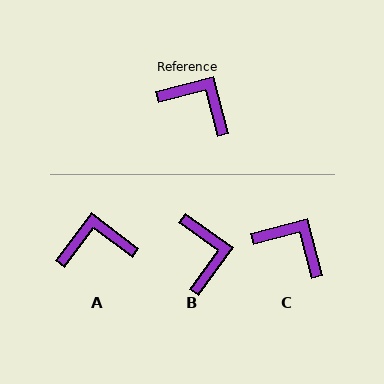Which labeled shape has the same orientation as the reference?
C.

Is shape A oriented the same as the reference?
No, it is off by about 38 degrees.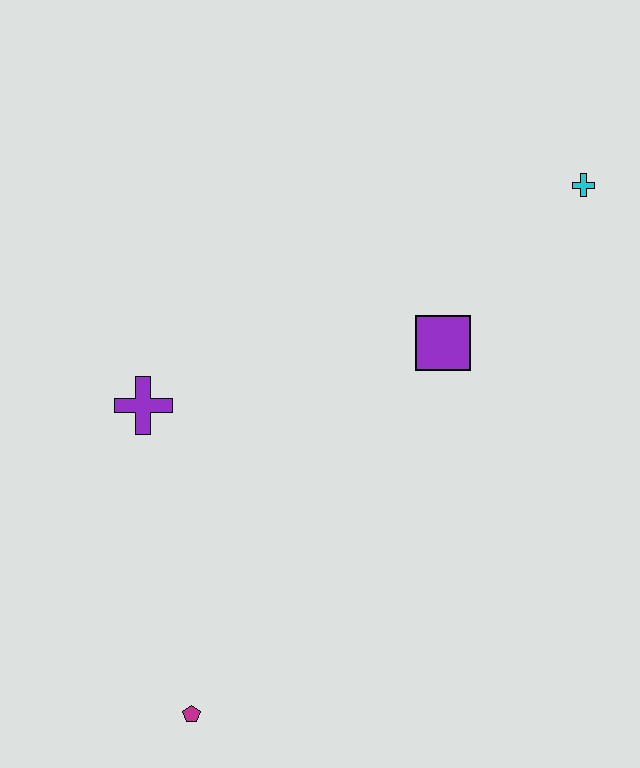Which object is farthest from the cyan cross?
The magenta pentagon is farthest from the cyan cross.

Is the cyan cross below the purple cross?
No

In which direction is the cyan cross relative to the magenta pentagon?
The cyan cross is above the magenta pentagon.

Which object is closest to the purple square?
The cyan cross is closest to the purple square.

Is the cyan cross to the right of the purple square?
Yes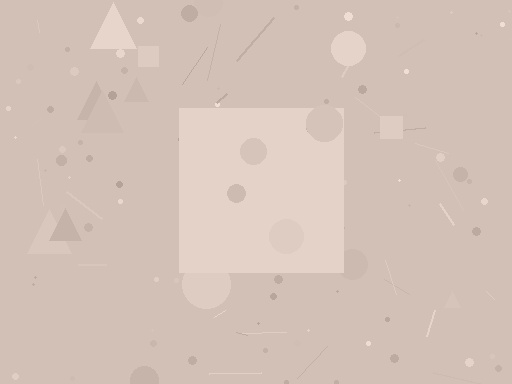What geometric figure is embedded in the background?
A square is embedded in the background.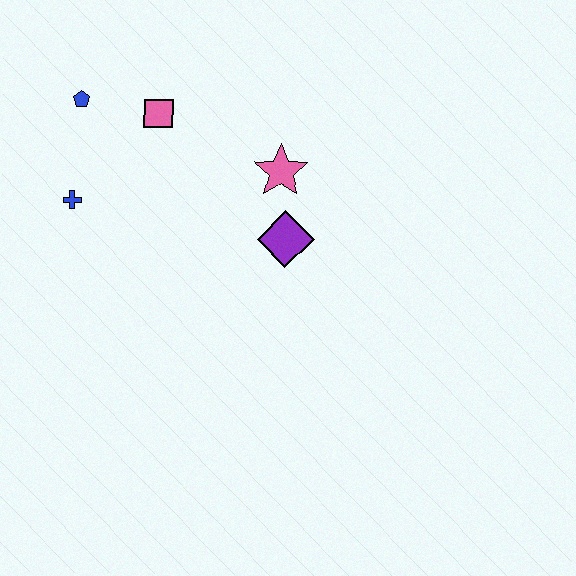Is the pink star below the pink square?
Yes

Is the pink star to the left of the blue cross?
No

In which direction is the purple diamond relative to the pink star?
The purple diamond is below the pink star.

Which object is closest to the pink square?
The blue pentagon is closest to the pink square.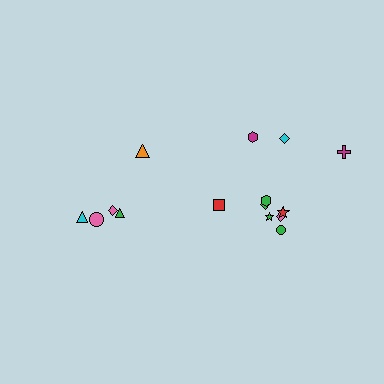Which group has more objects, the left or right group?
The right group.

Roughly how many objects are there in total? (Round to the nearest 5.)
Roughly 15 objects in total.